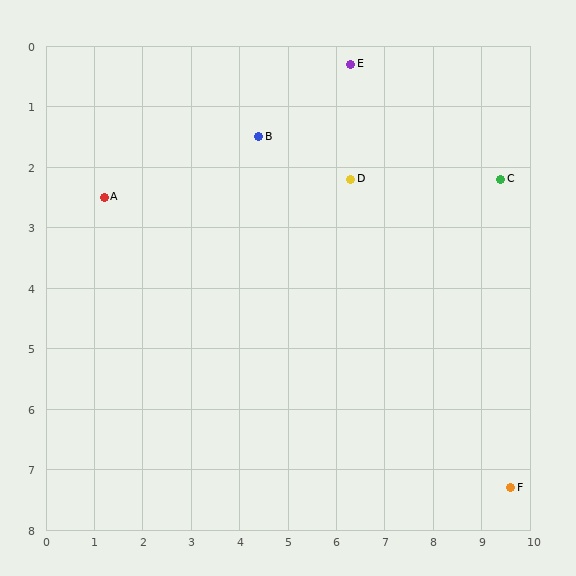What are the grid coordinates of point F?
Point F is at approximately (9.6, 7.3).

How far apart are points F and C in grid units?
Points F and C are about 5.1 grid units apart.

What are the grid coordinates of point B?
Point B is at approximately (4.4, 1.5).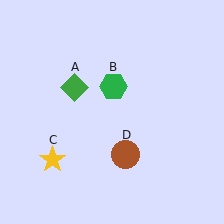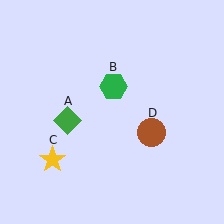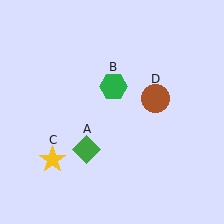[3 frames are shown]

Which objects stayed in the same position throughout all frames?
Green hexagon (object B) and yellow star (object C) remained stationary.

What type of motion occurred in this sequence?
The green diamond (object A), brown circle (object D) rotated counterclockwise around the center of the scene.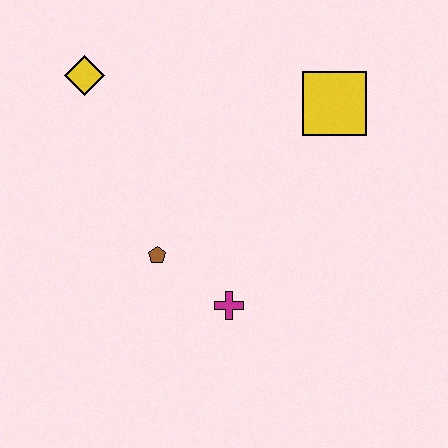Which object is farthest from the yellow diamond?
The magenta cross is farthest from the yellow diamond.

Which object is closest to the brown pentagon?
The magenta cross is closest to the brown pentagon.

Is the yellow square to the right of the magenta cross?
Yes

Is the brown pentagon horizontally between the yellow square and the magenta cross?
No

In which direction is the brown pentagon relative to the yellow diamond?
The brown pentagon is below the yellow diamond.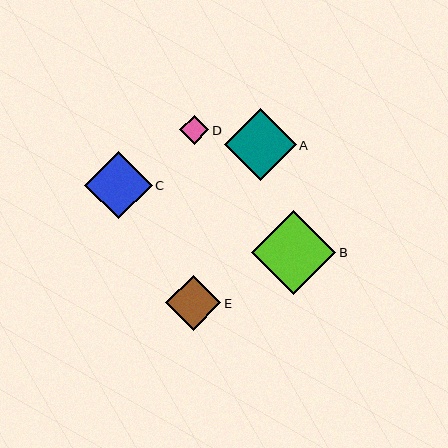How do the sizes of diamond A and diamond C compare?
Diamond A and diamond C are approximately the same size.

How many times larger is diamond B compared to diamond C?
Diamond B is approximately 1.2 times the size of diamond C.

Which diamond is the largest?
Diamond B is the largest with a size of approximately 84 pixels.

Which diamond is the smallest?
Diamond D is the smallest with a size of approximately 29 pixels.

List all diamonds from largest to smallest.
From largest to smallest: B, A, C, E, D.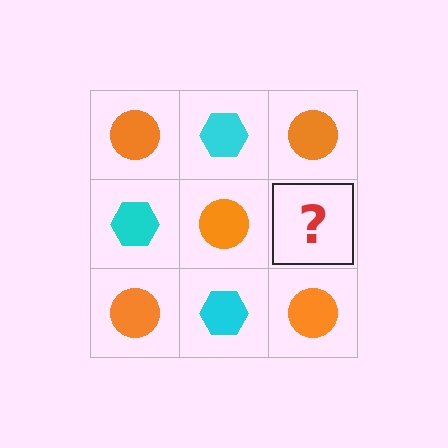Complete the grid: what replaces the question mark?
The question mark should be replaced with a cyan hexagon.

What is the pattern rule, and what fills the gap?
The rule is that it alternates orange circle and cyan hexagon in a checkerboard pattern. The gap should be filled with a cyan hexagon.